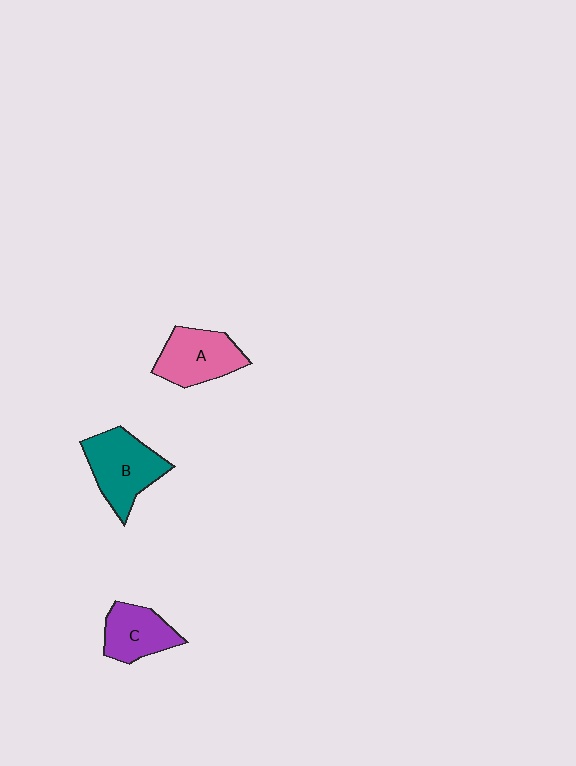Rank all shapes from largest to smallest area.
From largest to smallest: B (teal), A (pink), C (purple).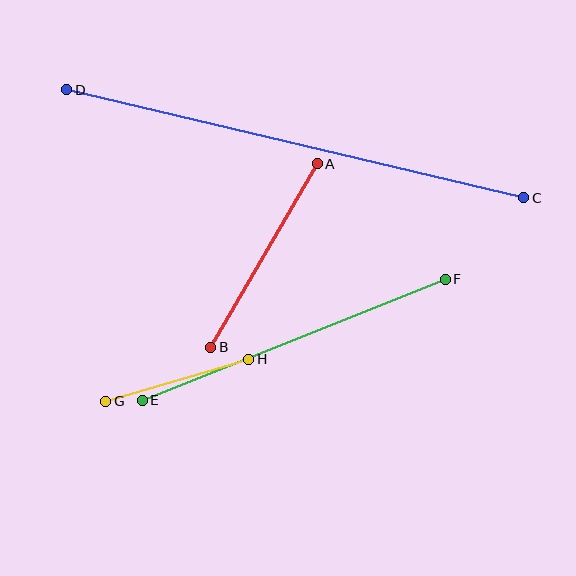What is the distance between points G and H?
The distance is approximately 149 pixels.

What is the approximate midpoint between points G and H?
The midpoint is at approximately (177, 380) pixels.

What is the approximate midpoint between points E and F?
The midpoint is at approximately (294, 340) pixels.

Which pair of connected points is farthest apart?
Points C and D are farthest apart.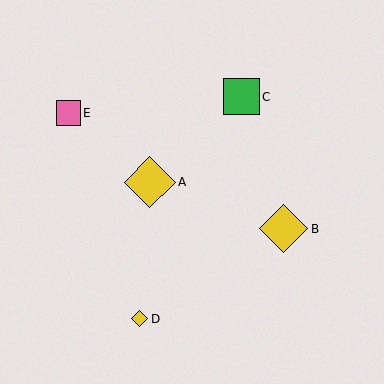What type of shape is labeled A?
Shape A is a yellow diamond.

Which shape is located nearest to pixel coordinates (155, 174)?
The yellow diamond (labeled A) at (150, 182) is nearest to that location.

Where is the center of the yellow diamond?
The center of the yellow diamond is at (140, 319).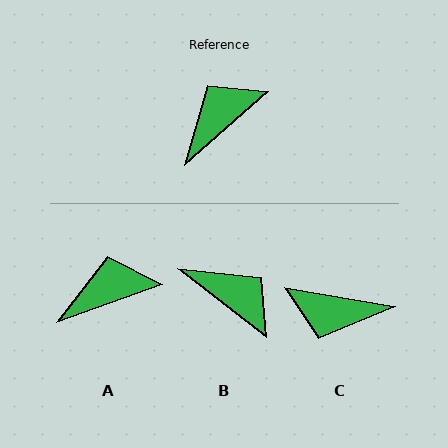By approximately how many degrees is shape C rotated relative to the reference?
Approximately 129 degrees counter-clockwise.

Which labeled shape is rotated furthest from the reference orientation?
C, about 129 degrees away.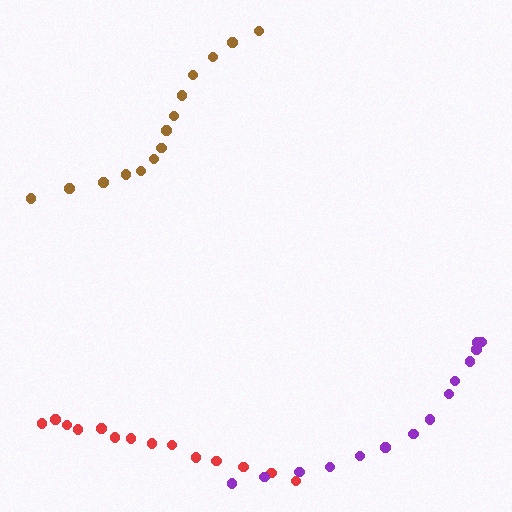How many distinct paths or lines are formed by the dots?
There are 3 distinct paths.